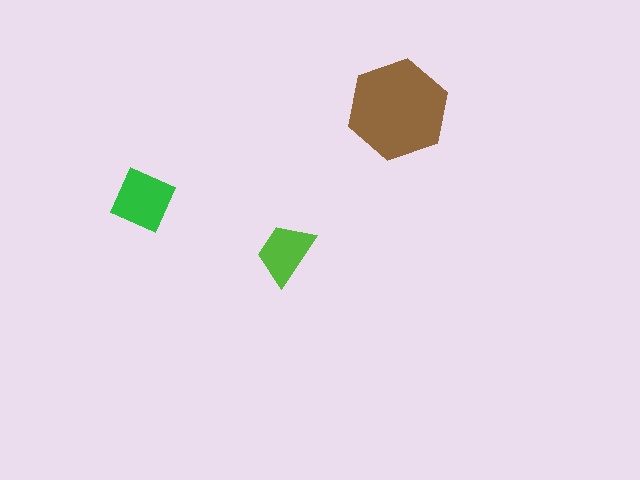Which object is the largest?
The brown hexagon.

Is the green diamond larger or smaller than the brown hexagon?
Smaller.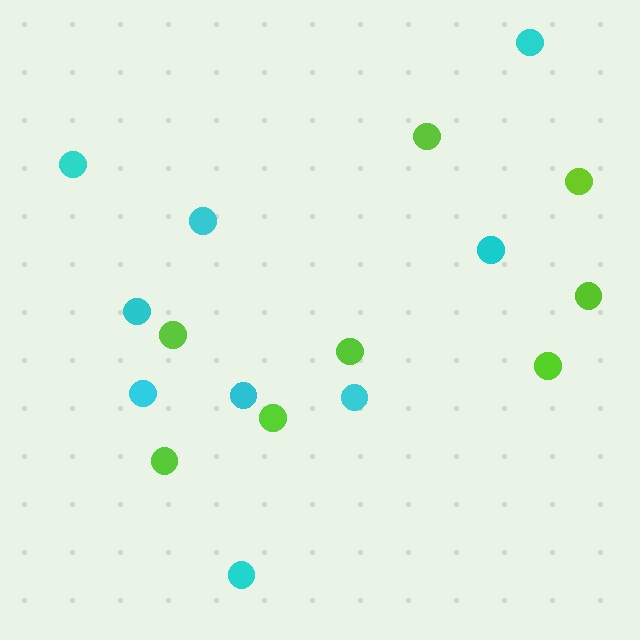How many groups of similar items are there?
There are 2 groups: one group of cyan circles (9) and one group of lime circles (8).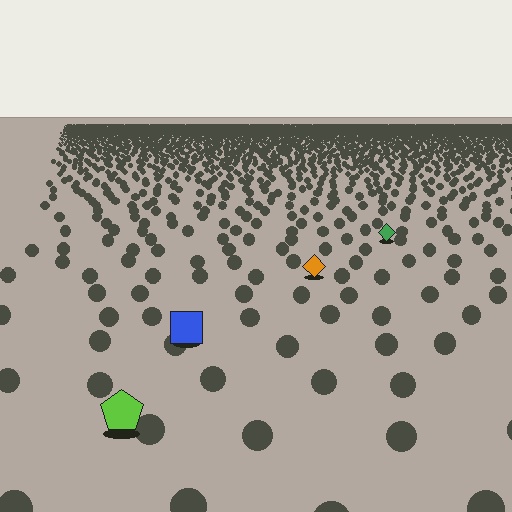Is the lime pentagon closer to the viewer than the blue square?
Yes. The lime pentagon is closer — you can tell from the texture gradient: the ground texture is coarser near it.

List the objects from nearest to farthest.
From nearest to farthest: the lime pentagon, the blue square, the orange diamond, the green diamond.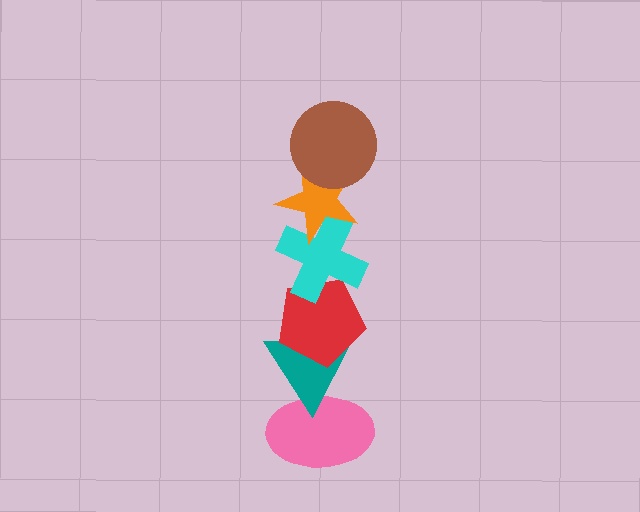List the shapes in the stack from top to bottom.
From top to bottom: the brown circle, the orange star, the cyan cross, the red pentagon, the teal triangle, the pink ellipse.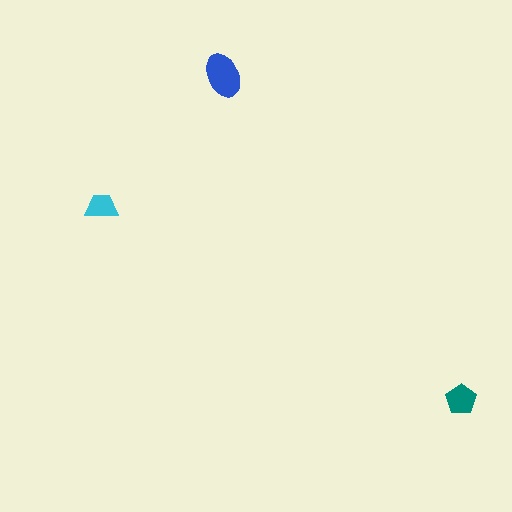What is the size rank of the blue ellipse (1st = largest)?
1st.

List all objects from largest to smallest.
The blue ellipse, the teal pentagon, the cyan trapezoid.